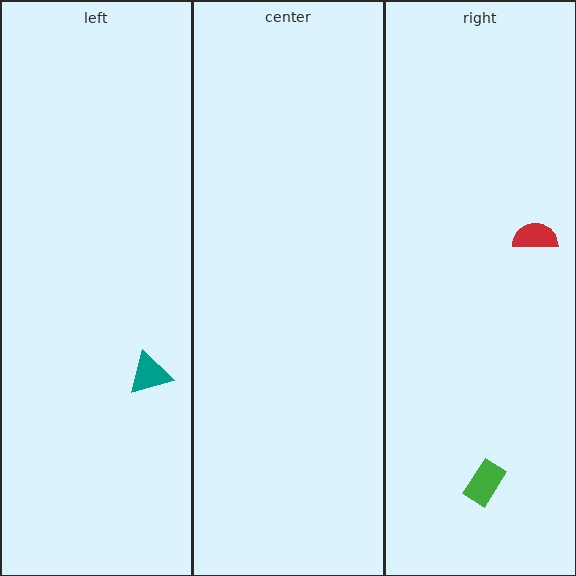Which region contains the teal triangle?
The left region.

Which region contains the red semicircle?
The right region.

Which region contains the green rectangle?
The right region.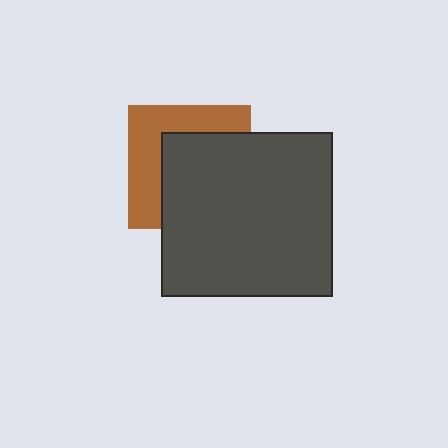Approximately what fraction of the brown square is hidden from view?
Roughly 57% of the brown square is hidden behind the dark gray rectangle.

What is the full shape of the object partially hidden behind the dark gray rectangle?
The partially hidden object is a brown square.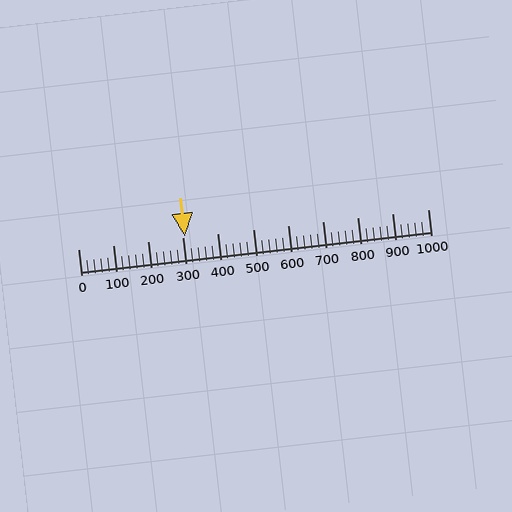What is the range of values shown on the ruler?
The ruler shows values from 0 to 1000.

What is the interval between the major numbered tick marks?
The major tick marks are spaced 100 units apart.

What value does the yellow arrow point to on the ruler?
The yellow arrow points to approximately 306.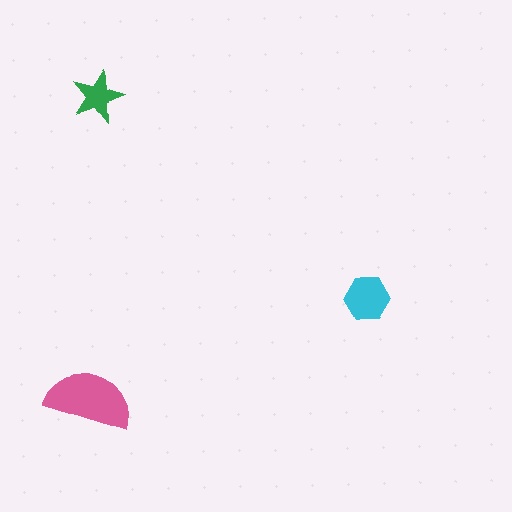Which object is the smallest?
The green star.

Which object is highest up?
The green star is topmost.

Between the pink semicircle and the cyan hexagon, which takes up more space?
The pink semicircle.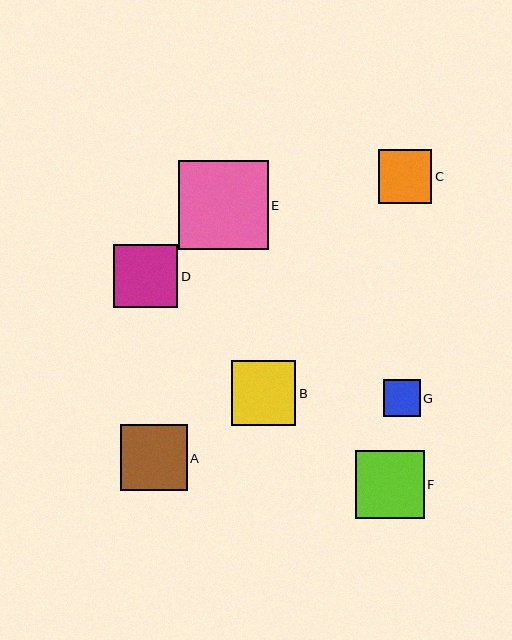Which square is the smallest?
Square G is the smallest with a size of approximately 37 pixels.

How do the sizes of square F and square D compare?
Square F and square D are approximately the same size.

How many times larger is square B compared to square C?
Square B is approximately 1.2 times the size of square C.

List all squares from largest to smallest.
From largest to smallest: E, F, A, B, D, C, G.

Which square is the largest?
Square E is the largest with a size of approximately 89 pixels.